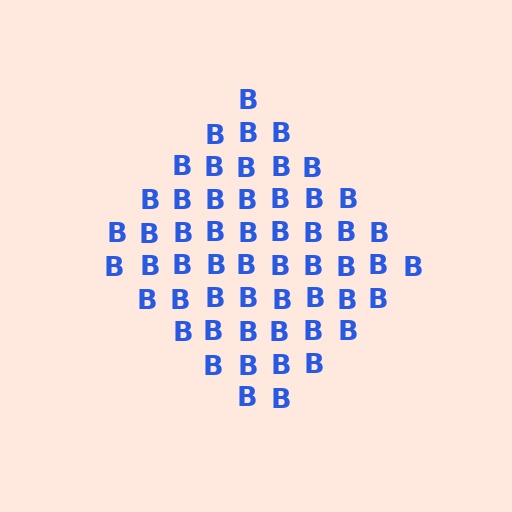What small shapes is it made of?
It is made of small letter B's.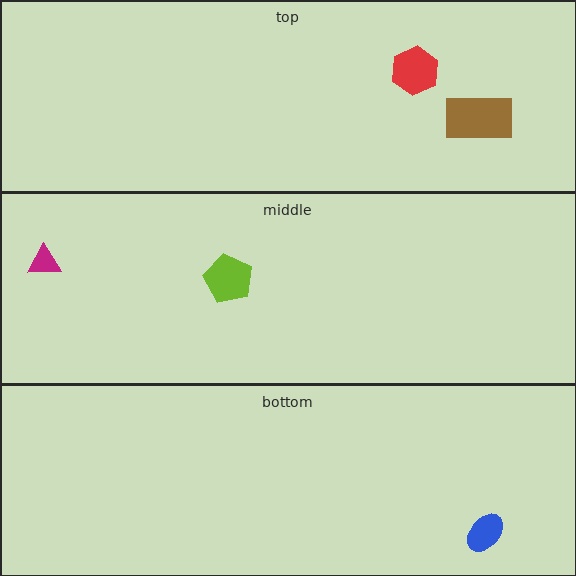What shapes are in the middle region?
The lime pentagon, the magenta triangle.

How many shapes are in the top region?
2.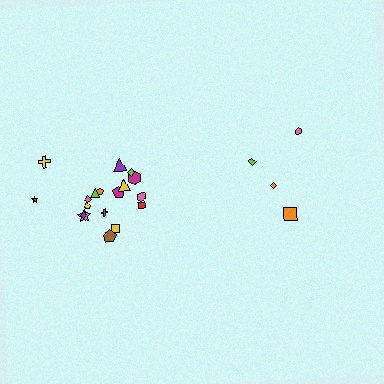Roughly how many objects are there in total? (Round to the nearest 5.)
Roughly 20 objects in total.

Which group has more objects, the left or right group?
The left group.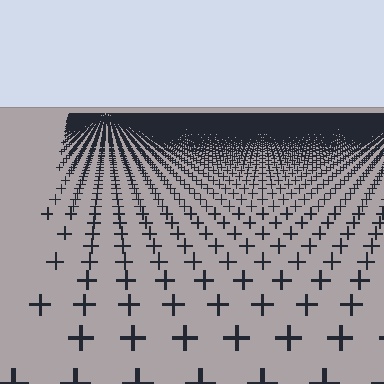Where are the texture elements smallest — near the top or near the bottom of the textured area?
Near the top.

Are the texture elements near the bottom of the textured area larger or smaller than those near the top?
Larger. Near the bottom, elements are closer to the viewer and appear at a bigger on-screen size.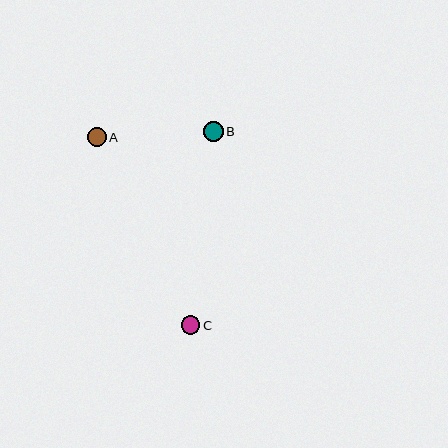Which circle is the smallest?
Circle C is the smallest with a size of approximately 19 pixels.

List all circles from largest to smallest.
From largest to smallest: B, A, C.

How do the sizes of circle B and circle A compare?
Circle B and circle A are approximately the same size.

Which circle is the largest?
Circle B is the largest with a size of approximately 20 pixels.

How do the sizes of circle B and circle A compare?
Circle B and circle A are approximately the same size.